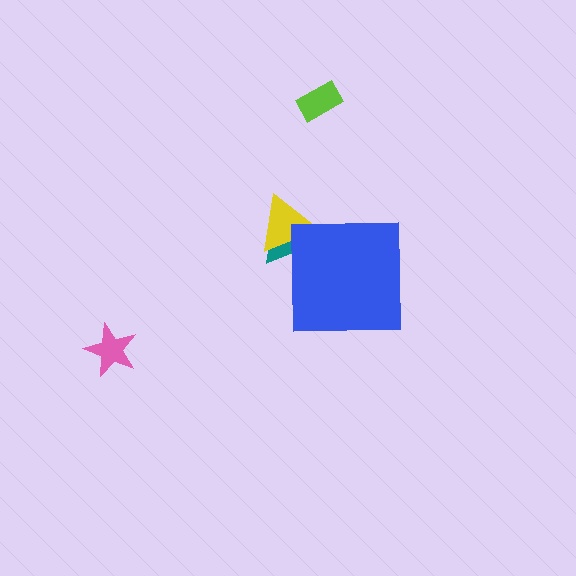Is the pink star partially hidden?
No, the pink star is fully visible.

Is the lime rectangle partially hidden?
No, the lime rectangle is fully visible.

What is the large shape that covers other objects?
A blue square.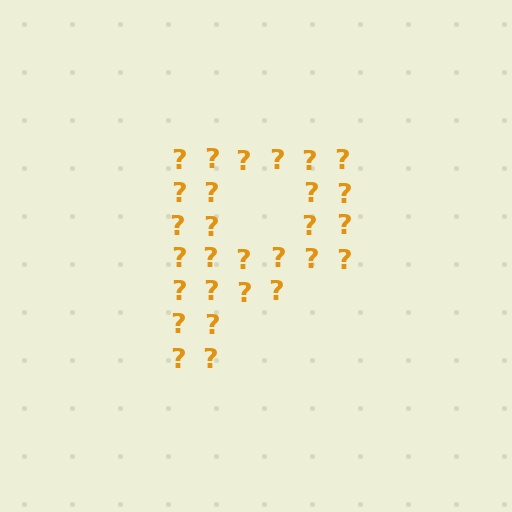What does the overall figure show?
The overall figure shows the letter P.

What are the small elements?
The small elements are question marks.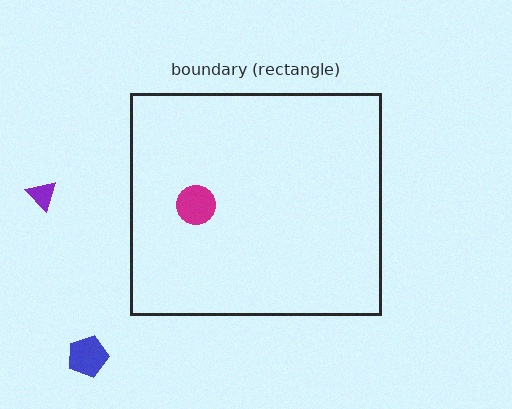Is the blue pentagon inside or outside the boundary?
Outside.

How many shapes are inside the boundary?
1 inside, 2 outside.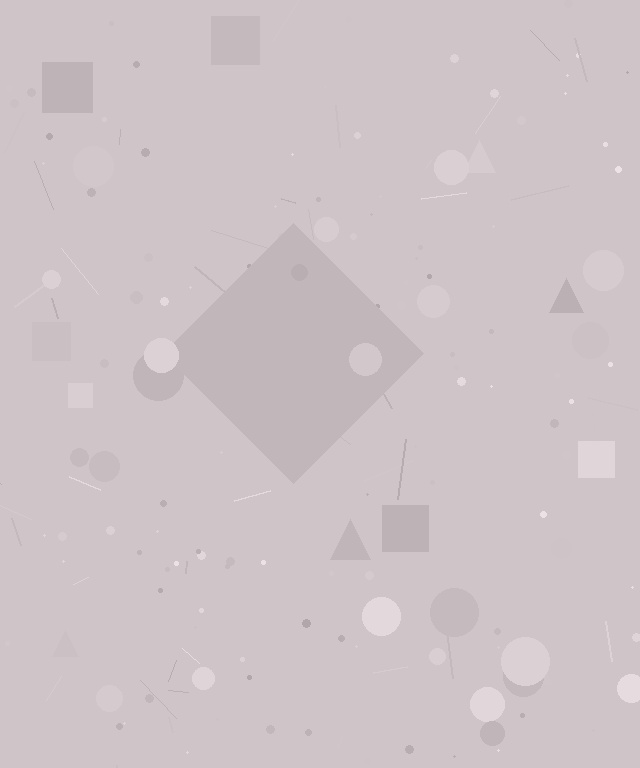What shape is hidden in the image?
A diamond is hidden in the image.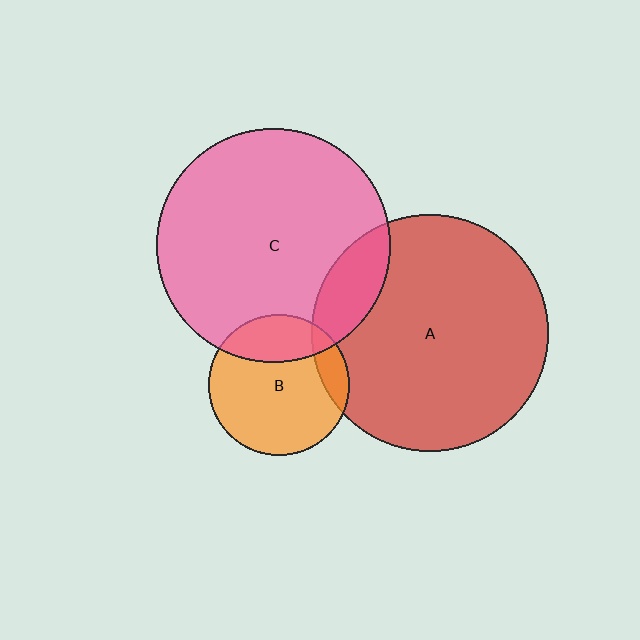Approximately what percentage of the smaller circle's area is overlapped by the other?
Approximately 25%.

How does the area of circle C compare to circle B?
Approximately 2.7 times.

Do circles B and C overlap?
Yes.